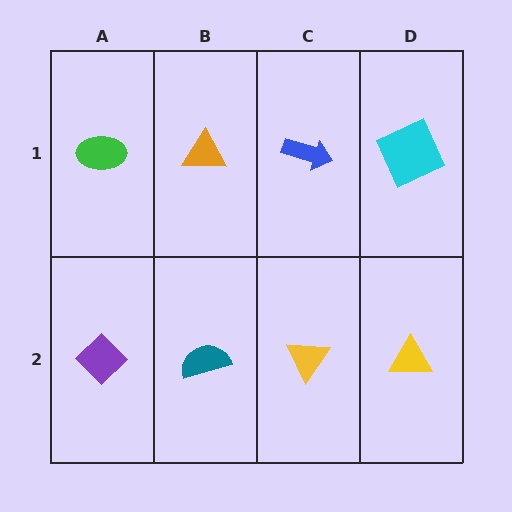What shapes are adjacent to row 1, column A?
A purple diamond (row 2, column A), an orange triangle (row 1, column B).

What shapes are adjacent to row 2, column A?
A green ellipse (row 1, column A), a teal semicircle (row 2, column B).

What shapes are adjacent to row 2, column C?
A blue arrow (row 1, column C), a teal semicircle (row 2, column B), a yellow triangle (row 2, column D).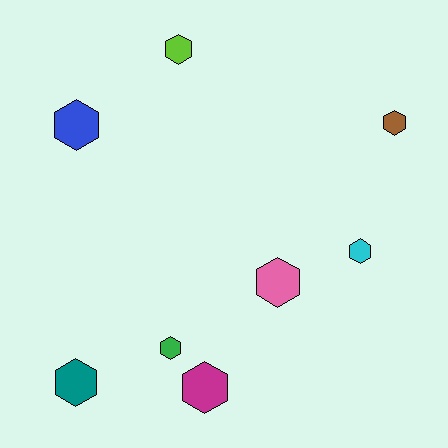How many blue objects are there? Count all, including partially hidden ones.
There is 1 blue object.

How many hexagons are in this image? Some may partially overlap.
There are 8 hexagons.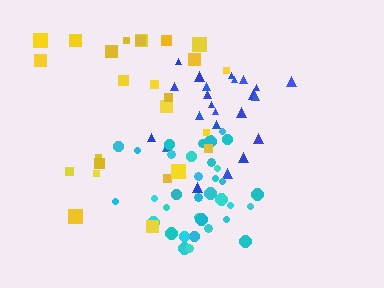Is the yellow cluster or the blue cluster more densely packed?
Blue.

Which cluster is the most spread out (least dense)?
Yellow.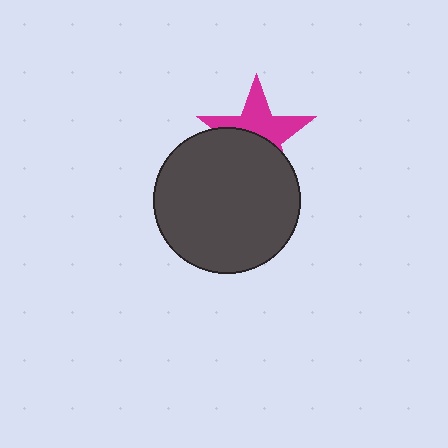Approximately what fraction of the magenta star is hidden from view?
Roughly 49% of the magenta star is hidden behind the dark gray circle.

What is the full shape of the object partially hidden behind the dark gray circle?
The partially hidden object is a magenta star.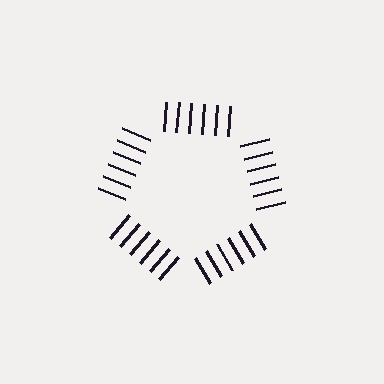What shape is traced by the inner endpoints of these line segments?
An illusory pentagon — the line segments terminate on its edges but no continuous stroke is drawn.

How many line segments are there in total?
30 — 6 along each of the 5 edges.